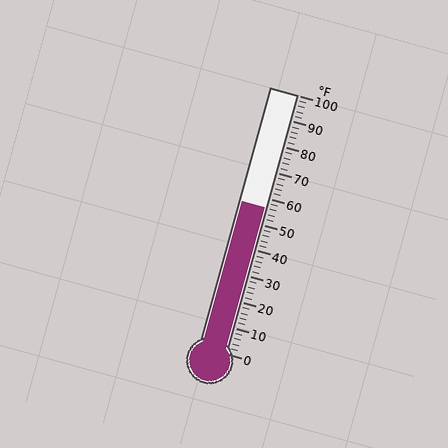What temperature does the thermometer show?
The thermometer shows approximately 56°F.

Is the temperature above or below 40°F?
The temperature is above 40°F.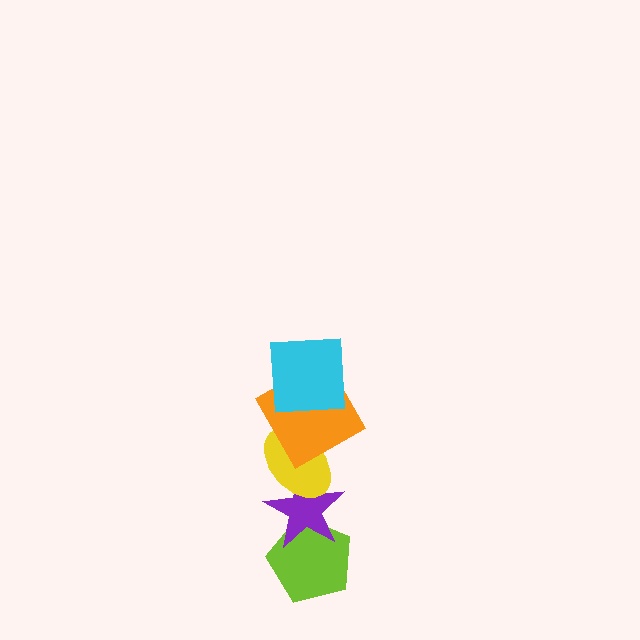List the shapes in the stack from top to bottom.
From top to bottom: the cyan square, the orange square, the yellow ellipse, the purple star, the lime pentagon.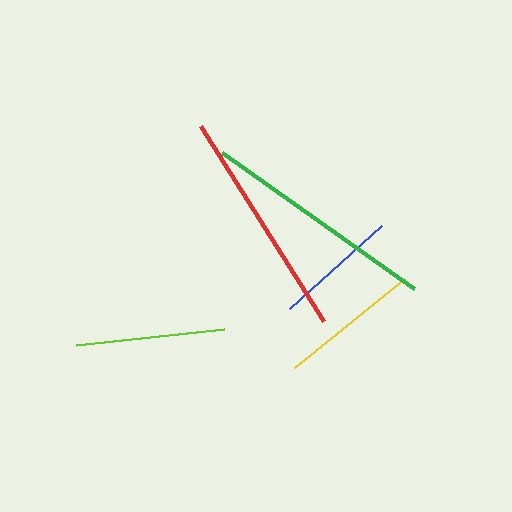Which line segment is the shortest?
The blue line is the shortest at approximately 124 pixels.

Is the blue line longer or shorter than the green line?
The green line is longer than the blue line.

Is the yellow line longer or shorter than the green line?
The green line is longer than the yellow line.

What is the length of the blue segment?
The blue segment is approximately 124 pixels long.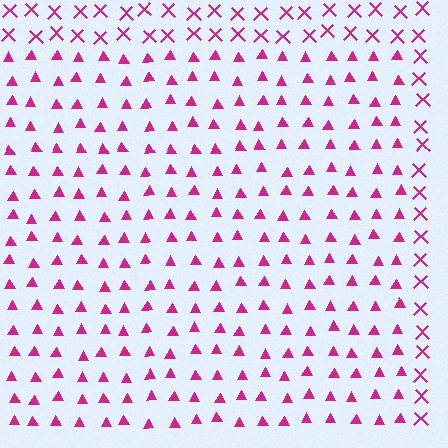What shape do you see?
I see a rectangle.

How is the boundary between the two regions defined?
The boundary is defined by a change in element shape: triangles inside vs. X marks outside. All elements share the same color and spacing.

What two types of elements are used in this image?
The image uses triangles inside the rectangle region and X marks outside it.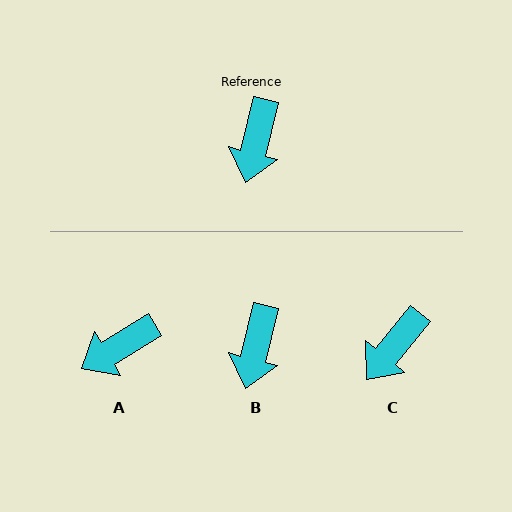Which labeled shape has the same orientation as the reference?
B.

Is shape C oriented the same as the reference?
No, it is off by about 26 degrees.